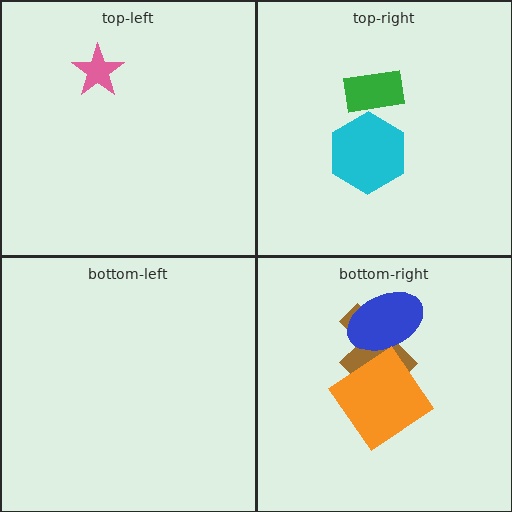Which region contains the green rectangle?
The top-right region.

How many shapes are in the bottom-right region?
3.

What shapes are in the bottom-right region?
The brown cross, the blue ellipse, the orange diamond.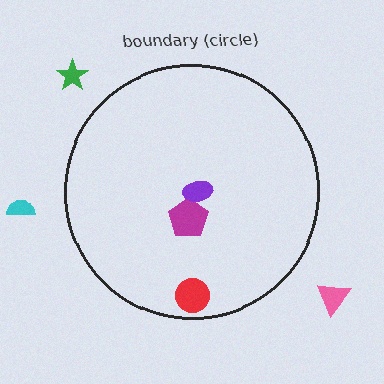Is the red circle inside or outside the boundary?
Inside.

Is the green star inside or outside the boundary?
Outside.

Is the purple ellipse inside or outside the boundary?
Inside.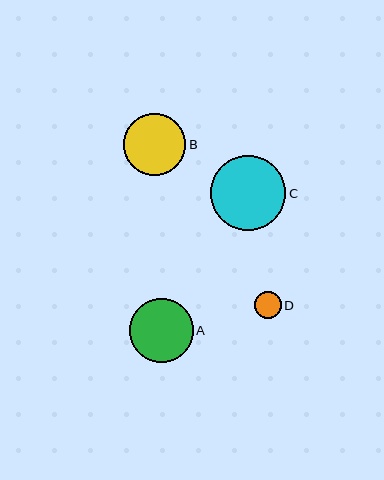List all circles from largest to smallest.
From largest to smallest: C, A, B, D.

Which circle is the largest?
Circle C is the largest with a size of approximately 75 pixels.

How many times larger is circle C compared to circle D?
Circle C is approximately 2.8 times the size of circle D.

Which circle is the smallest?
Circle D is the smallest with a size of approximately 27 pixels.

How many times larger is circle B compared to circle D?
Circle B is approximately 2.3 times the size of circle D.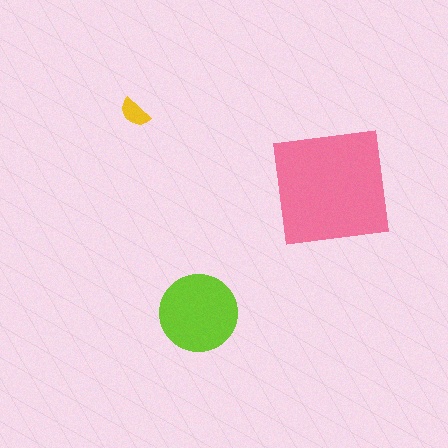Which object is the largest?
The pink square.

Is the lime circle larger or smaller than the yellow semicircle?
Larger.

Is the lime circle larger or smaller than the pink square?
Smaller.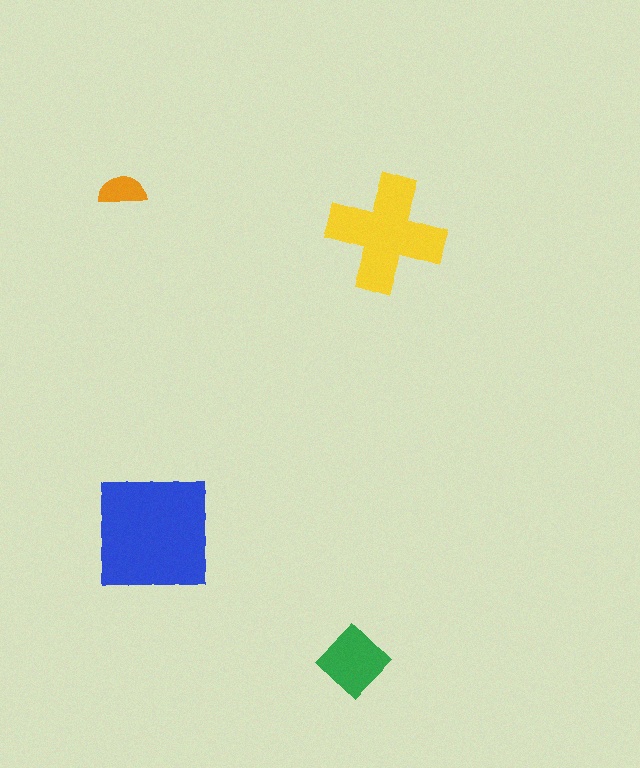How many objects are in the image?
There are 4 objects in the image.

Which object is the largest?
The blue square.